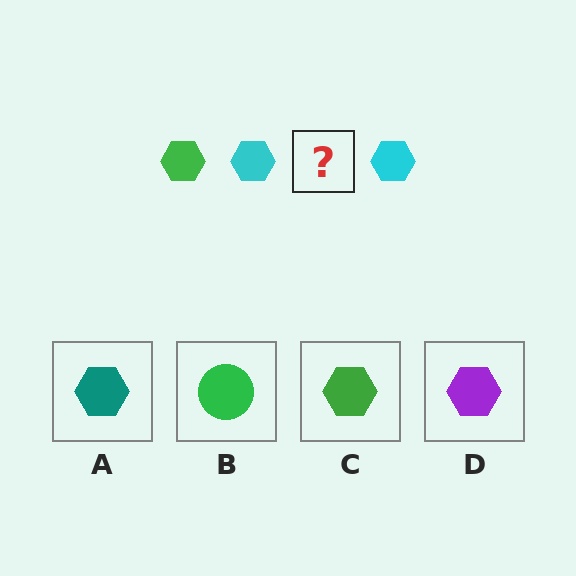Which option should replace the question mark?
Option C.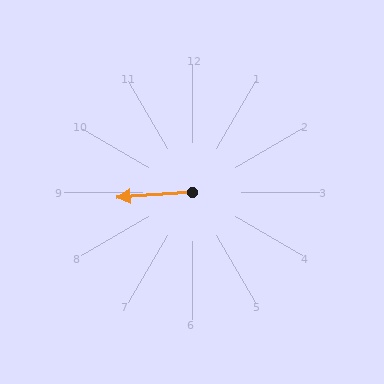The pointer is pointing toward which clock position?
Roughly 9 o'clock.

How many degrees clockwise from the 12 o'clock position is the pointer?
Approximately 266 degrees.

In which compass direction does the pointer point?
West.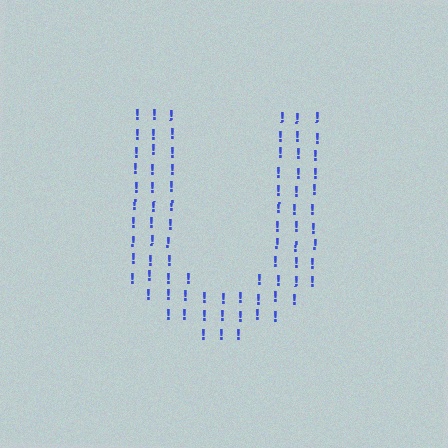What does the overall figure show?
The overall figure shows the letter U.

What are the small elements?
The small elements are exclamation marks.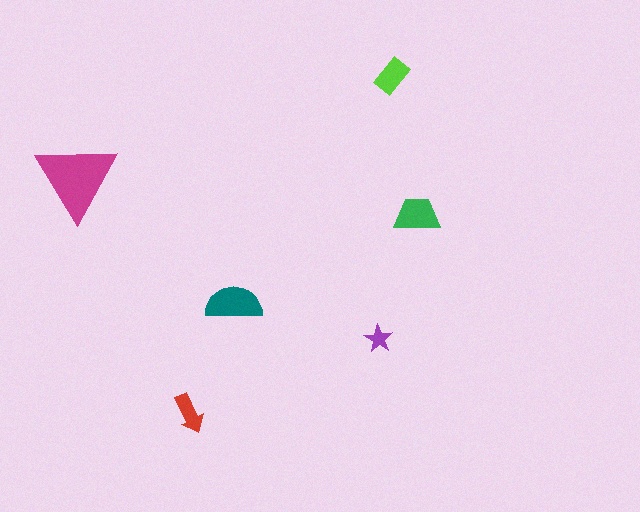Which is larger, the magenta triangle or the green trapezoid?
The magenta triangle.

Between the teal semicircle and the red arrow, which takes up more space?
The teal semicircle.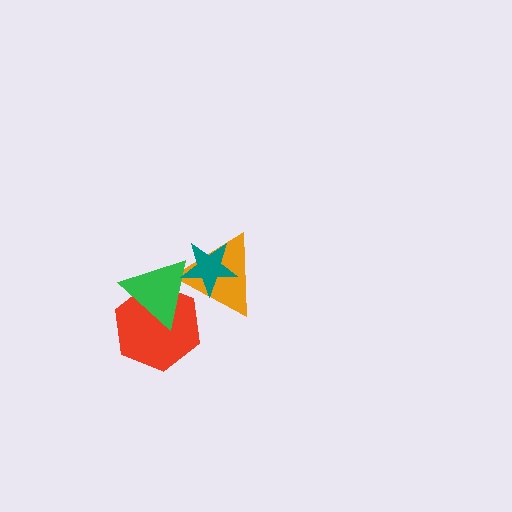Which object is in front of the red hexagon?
The green triangle is in front of the red hexagon.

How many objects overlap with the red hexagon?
2 objects overlap with the red hexagon.